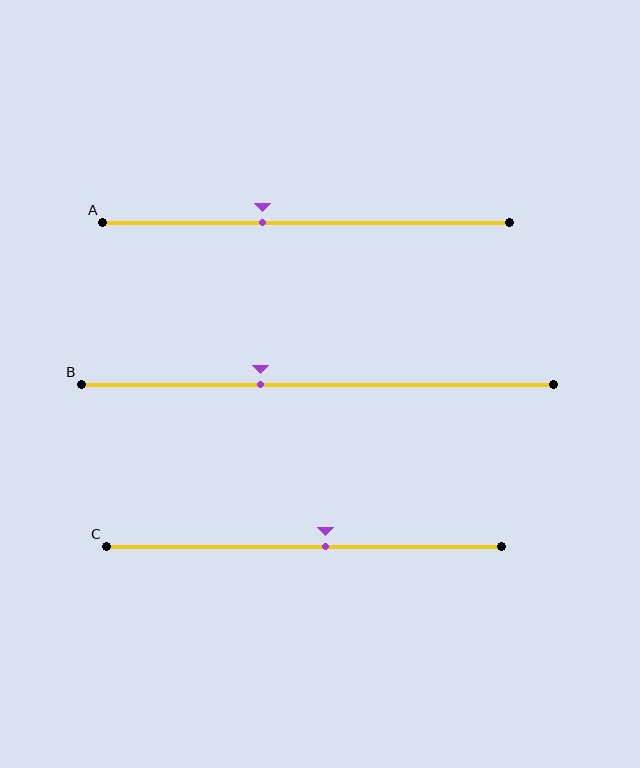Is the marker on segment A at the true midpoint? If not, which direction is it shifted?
No, the marker on segment A is shifted to the left by about 11% of the segment length.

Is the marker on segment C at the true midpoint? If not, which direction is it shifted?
No, the marker on segment C is shifted to the right by about 5% of the segment length.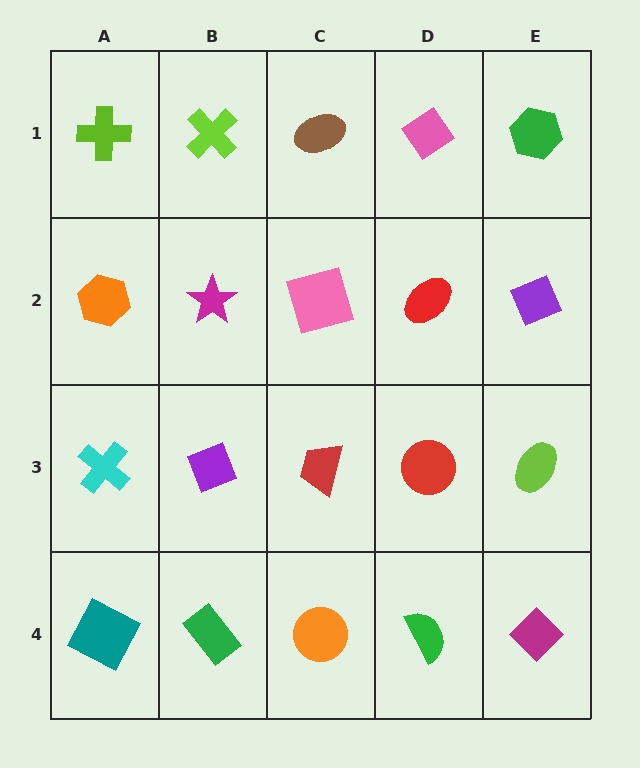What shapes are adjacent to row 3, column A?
An orange hexagon (row 2, column A), a teal square (row 4, column A), a purple diamond (row 3, column B).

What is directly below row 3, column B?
A green rectangle.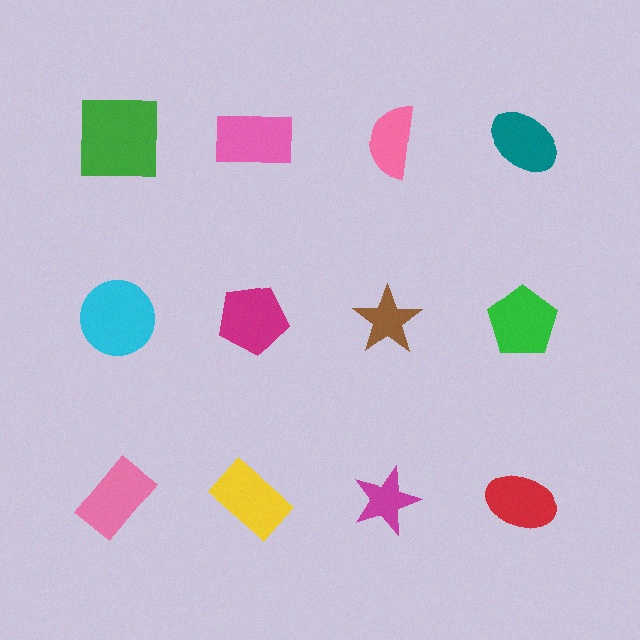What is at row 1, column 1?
A green square.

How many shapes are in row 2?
4 shapes.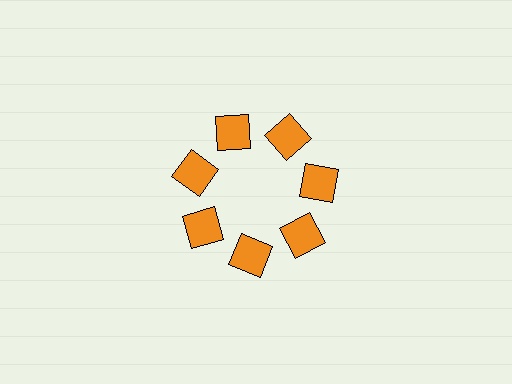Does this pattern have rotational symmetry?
Yes, this pattern has 7-fold rotational symmetry. It looks the same after rotating 51 degrees around the center.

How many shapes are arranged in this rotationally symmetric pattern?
There are 7 shapes, arranged in 7 groups of 1.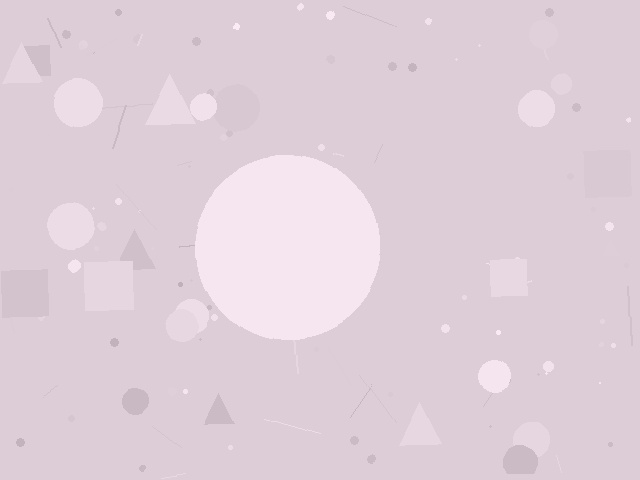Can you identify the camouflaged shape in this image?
The camouflaged shape is a circle.